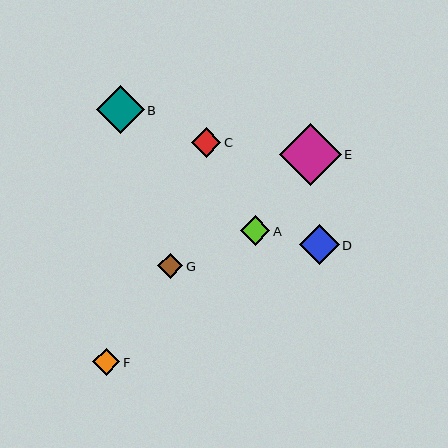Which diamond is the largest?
Diamond E is the largest with a size of approximately 62 pixels.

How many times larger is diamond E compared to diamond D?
Diamond E is approximately 1.5 times the size of diamond D.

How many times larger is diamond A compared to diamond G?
Diamond A is approximately 1.2 times the size of diamond G.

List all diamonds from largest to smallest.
From largest to smallest: E, B, D, A, C, F, G.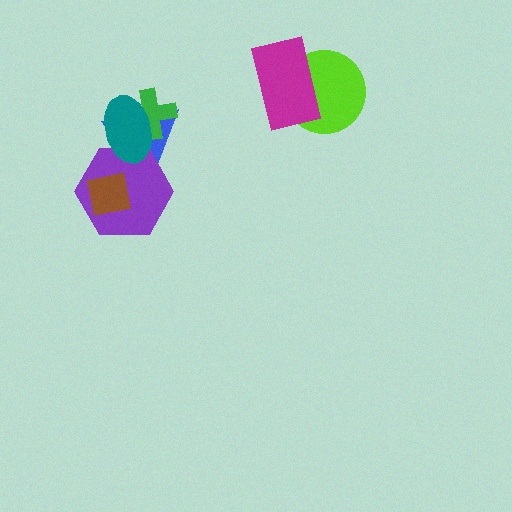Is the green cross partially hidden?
Yes, it is partially covered by another shape.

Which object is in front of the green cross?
The teal ellipse is in front of the green cross.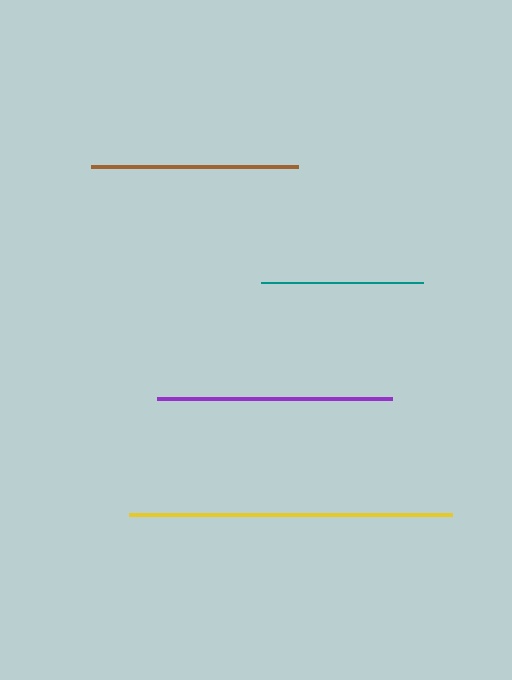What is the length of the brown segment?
The brown segment is approximately 207 pixels long.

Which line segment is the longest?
The yellow line is the longest at approximately 323 pixels.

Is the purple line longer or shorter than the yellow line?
The yellow line is longer than the purple line.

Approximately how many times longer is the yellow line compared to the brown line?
The yellow line is approximately 1.6 times the length of the brown line.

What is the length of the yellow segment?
The yellow segment is approximately 323 pixels long.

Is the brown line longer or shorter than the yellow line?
The yellow line is longer than the brown line.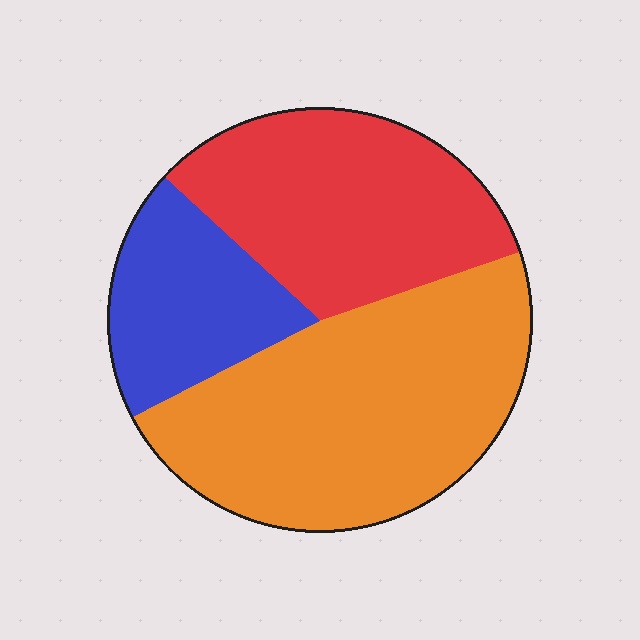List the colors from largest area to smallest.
From largest to smallest: orange, red, blue.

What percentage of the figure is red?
Red covers about 35% of the figure.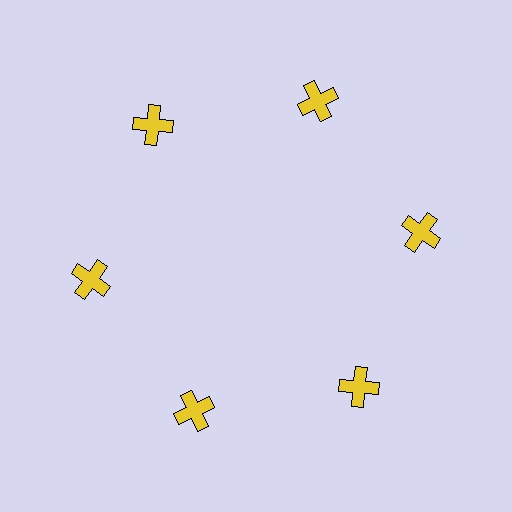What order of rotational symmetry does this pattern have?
This pattern has 6-fold rotational symmetry.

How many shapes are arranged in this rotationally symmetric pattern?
There are 6 shapes, arranged in 6 groups of 1.